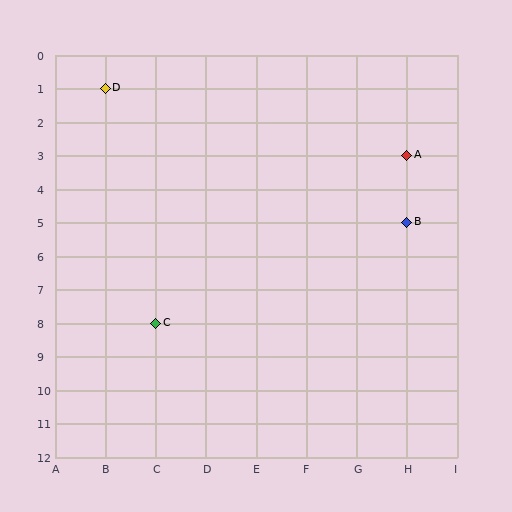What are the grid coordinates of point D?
Point D is at grid coordinates (B, 1).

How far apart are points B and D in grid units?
Points B and D are 6 columns and 4 rows apart (about 7.2 grid units diagonally).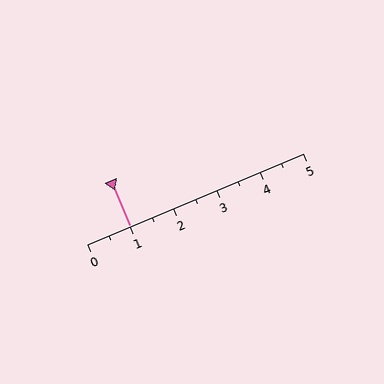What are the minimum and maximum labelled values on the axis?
The axis runs from 0 to 5.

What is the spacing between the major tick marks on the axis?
The major ticks are spaced 1 apart.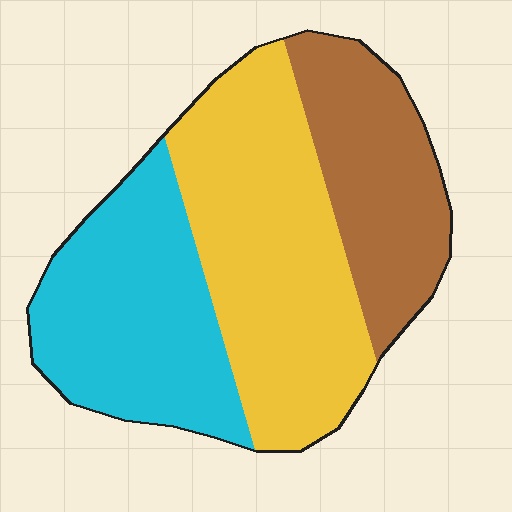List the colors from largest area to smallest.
From largest to smallest: yellow, cyan, brown.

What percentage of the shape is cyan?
Cyan takes up about one third (1/3) of the shape.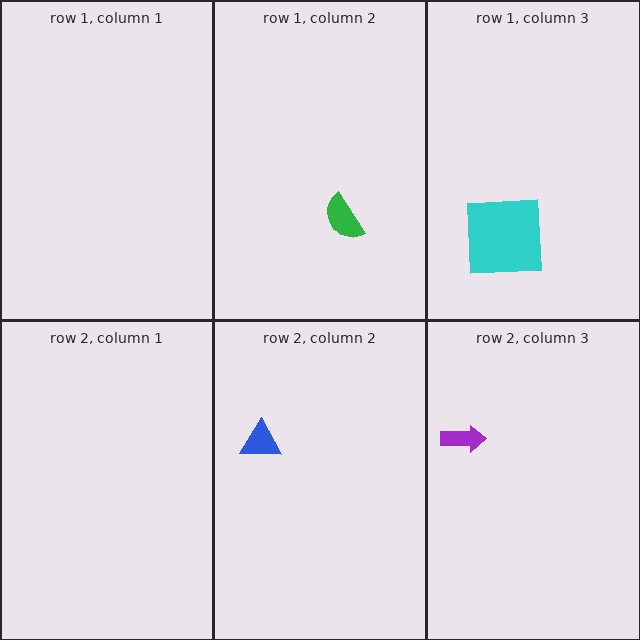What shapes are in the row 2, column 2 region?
The blue triangle.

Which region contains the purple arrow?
The row 2, column 3 region.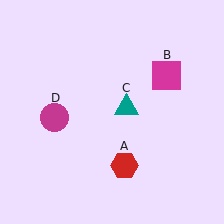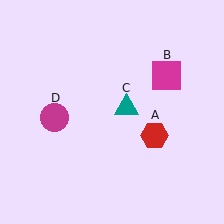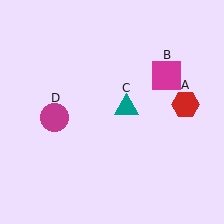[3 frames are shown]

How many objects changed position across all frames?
1 object changed position: red hexagon (object A).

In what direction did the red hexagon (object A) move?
The red hexagon (object A) moved up and to the right.